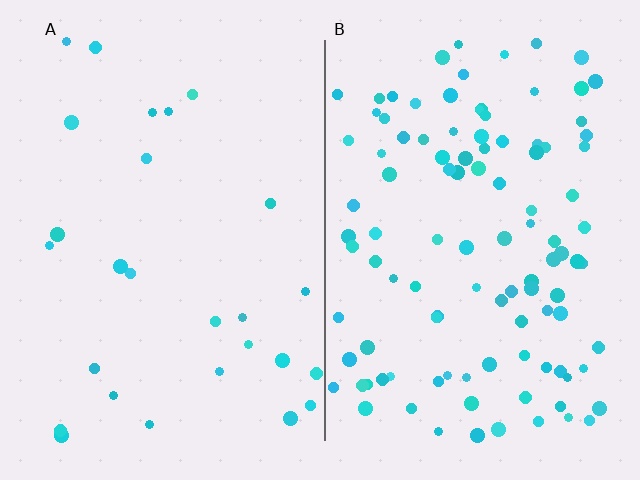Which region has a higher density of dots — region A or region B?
B (the right).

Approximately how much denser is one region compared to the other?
Approximately 4.0× — region B over region A.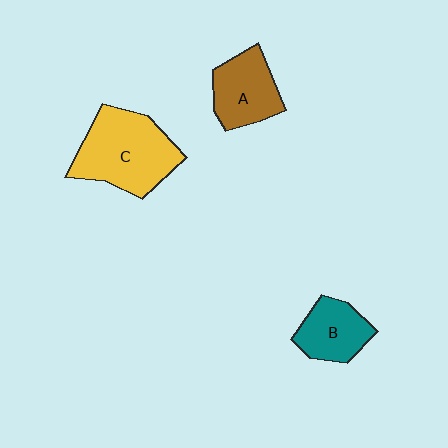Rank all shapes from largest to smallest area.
From largest to smallest: C (yellow), A (brown), B (teal).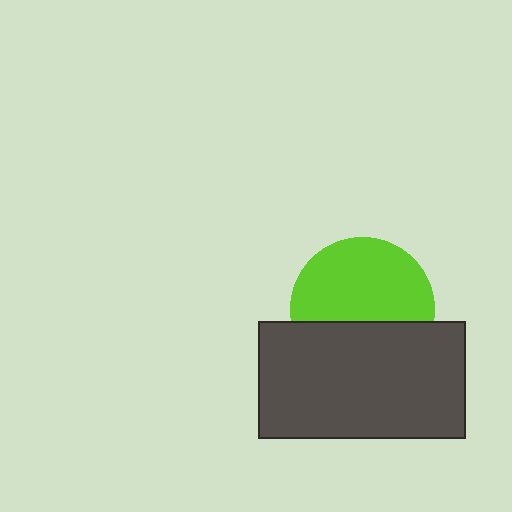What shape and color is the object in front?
The object in front is a dark gray rectangle.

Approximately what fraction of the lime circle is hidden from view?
Roughly 39% of the lime circle is hidden behind the dark gray rectangle.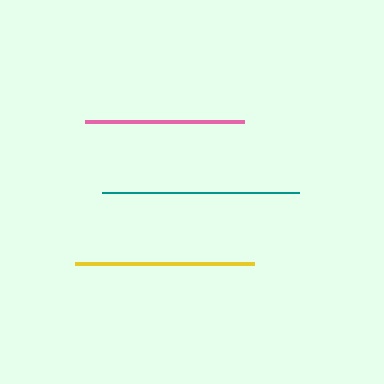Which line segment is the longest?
The teal line is the longest at approximately 198 pixels.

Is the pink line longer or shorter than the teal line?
The teal line is longer than the pink line.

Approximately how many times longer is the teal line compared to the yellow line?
The teal line is approximately 1.1 times the length of the yellow line.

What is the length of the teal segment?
The teal segment is approximately 198 pixels long.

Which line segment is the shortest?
The pink line is the shortest at approximately 159 pixels.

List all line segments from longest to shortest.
From longest to shortest: teal, yellow, pink.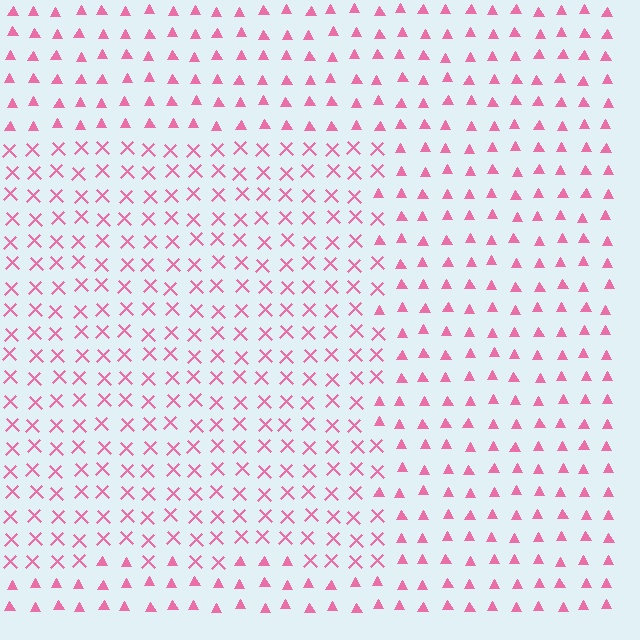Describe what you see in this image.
The image is filled with small pink elements arranged in a uniform grid. A rectangle-shaped region contains X marks, while the surrounding area contains triangles. The boundary is defined purely by the change in element shape.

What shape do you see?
I see a rectangle.